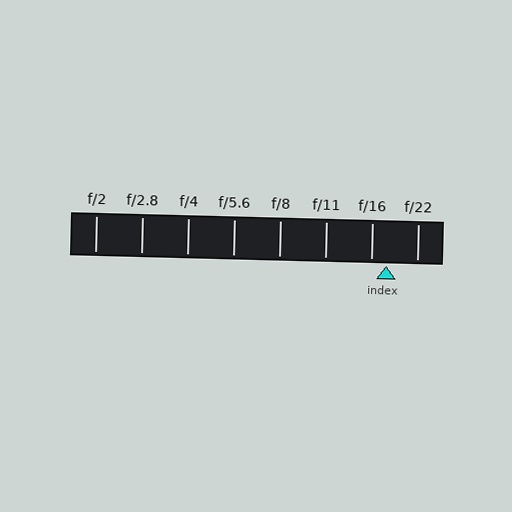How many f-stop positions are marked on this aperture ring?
There are 8 f-stop positions marked.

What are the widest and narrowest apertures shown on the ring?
The widest aperture shown is f/2 and the narrowest is f/22.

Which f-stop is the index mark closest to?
The index mark is closest to f/16.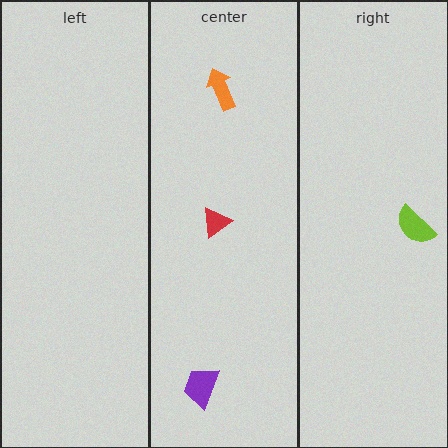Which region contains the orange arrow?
The center region.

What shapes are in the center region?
The red triangle, the purple trapezoid, the orange arrow.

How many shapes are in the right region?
1.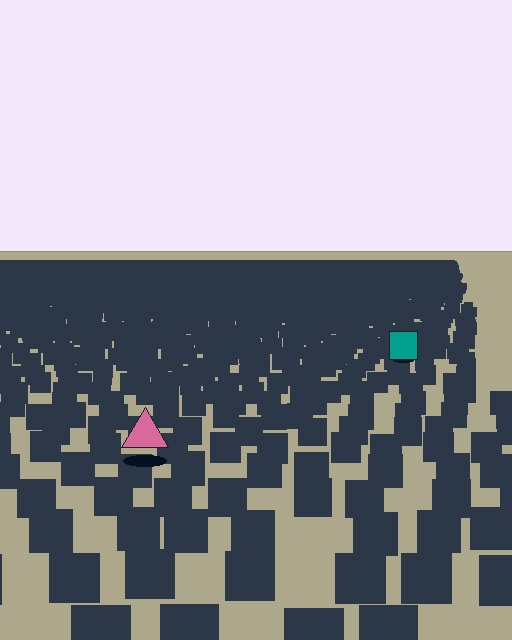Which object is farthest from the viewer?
The teal square is farthest from the viewer. It appears smaller and the ground texture around it is denser.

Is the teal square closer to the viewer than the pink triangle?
No. The pink triangle is closer — you can tell from the texture gradient: the ground texture is coarser near it.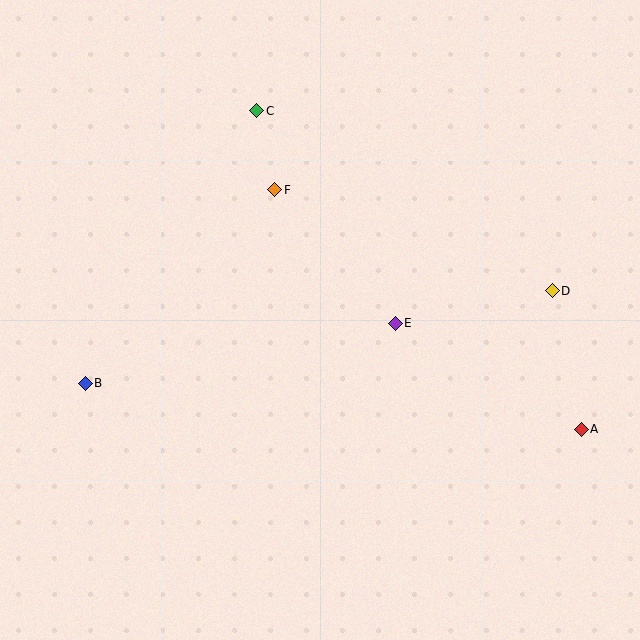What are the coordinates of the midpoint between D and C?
The midpoint between D and C is at (404, 201).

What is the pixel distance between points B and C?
The distance between B and C is 322 pixels.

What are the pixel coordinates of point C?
Point C is at (257, 111).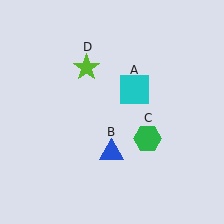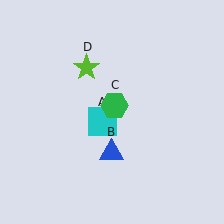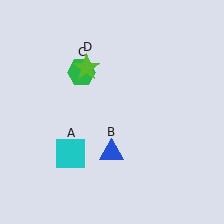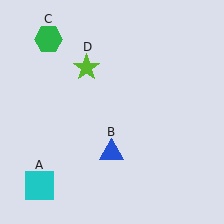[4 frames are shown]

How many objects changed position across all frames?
2 objects changed position: cyan square (object A), green hexagon (object C).